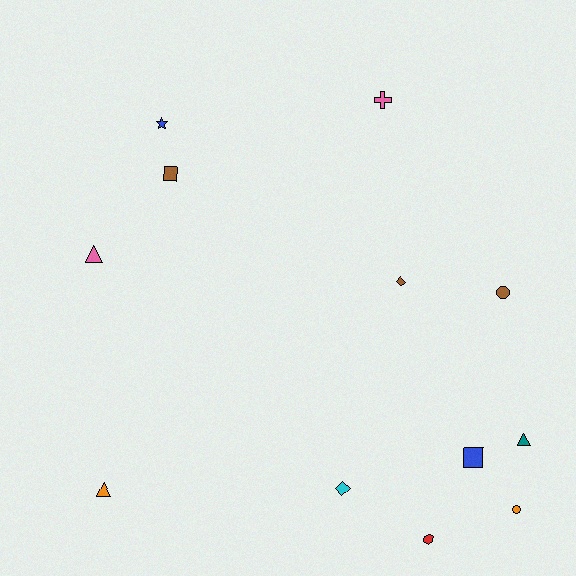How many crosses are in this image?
There is 1 cross.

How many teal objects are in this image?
There is 1 teal object.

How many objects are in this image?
There are 12 objects.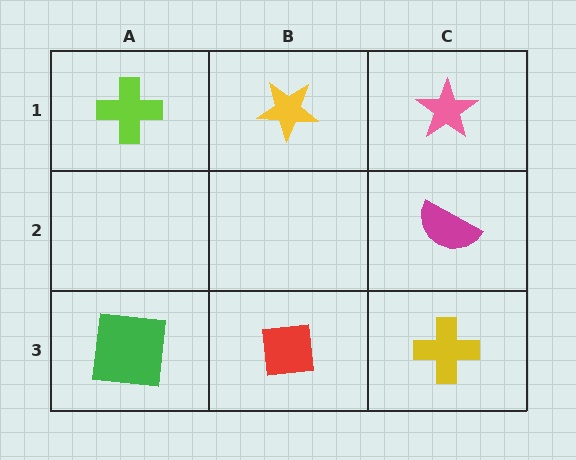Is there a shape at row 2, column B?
No, that cell is empty.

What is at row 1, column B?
A yellow star.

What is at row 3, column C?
A yellow cross.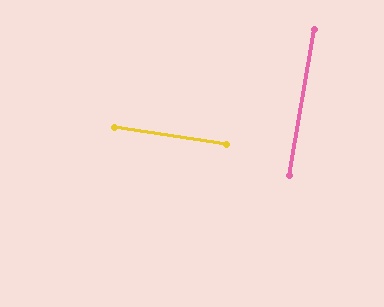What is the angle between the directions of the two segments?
Approximately 89 degrees.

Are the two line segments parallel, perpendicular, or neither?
Perpendicular — they meet at approximately 89°.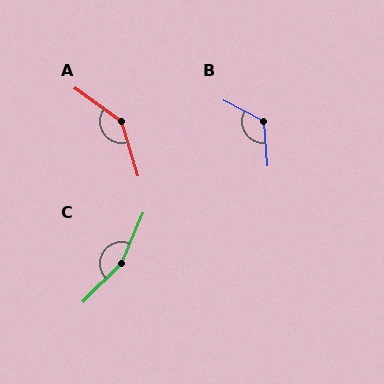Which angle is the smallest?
B, at approximately 122 degrees.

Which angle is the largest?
C, at approximately 158 degrees.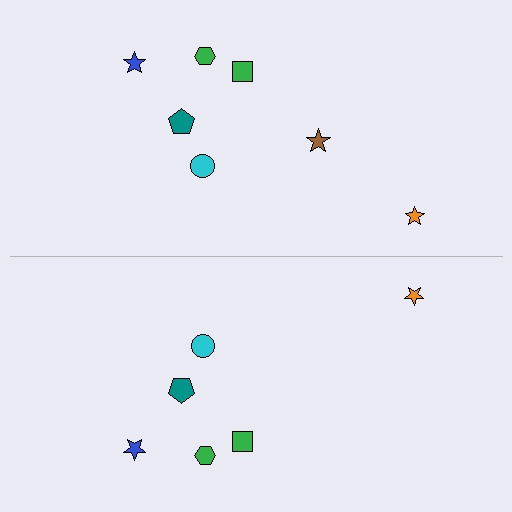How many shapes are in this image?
There are 13 shapes in this image.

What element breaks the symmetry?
A brown star is missing from the bottom side.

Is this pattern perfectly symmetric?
No, the pattern is not perfectly symmetric. A brown star is missing from the bottom side.